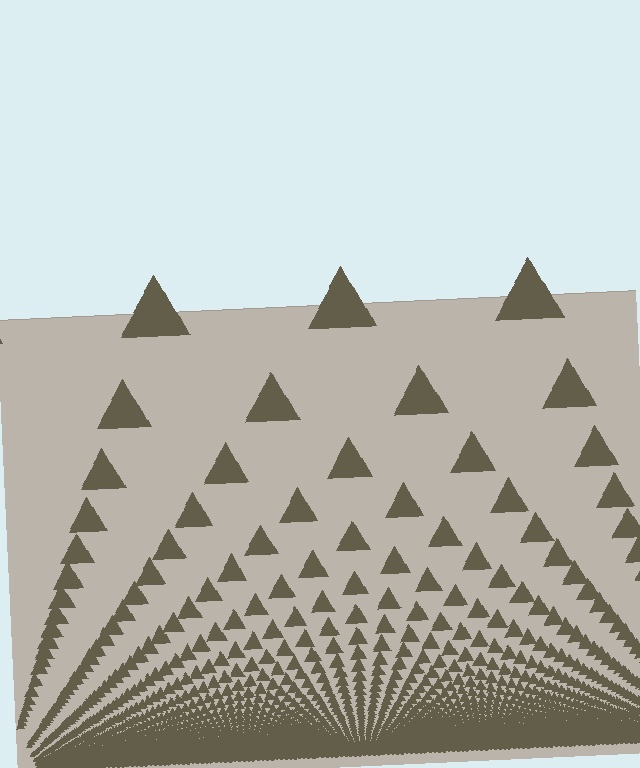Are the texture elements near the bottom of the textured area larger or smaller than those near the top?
Smaller. The gradient is inverted — elements near the bottom are smaller and denser.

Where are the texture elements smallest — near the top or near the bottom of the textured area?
Near the bottom.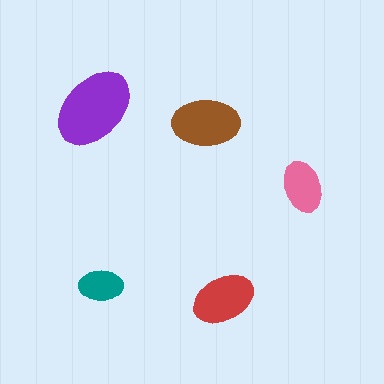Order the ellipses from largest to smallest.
the purple one, the brown one, the red one, the pink one, the teal one.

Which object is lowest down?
The red ellipse is bottommost.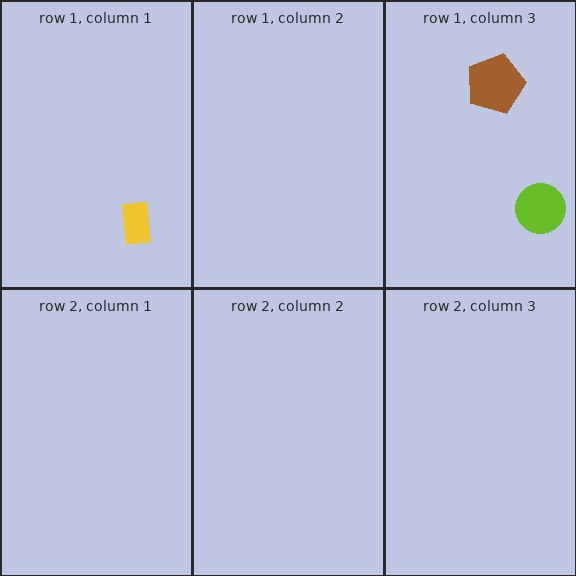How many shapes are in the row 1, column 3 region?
2.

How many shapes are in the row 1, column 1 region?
1.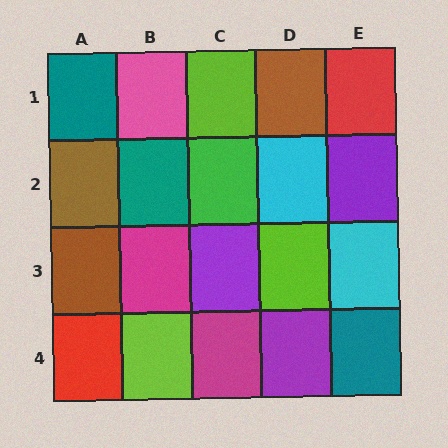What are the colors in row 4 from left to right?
Red, lime, magenta, purple, teal.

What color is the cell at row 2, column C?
Green.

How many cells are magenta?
2 cells are magenta.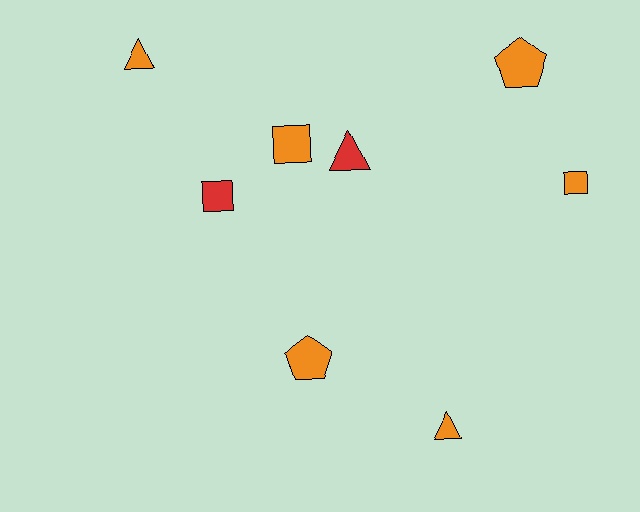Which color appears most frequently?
Orange, with 6 objects.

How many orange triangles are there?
There are 2 orange triangles.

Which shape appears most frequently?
Triangle, with 3 objects.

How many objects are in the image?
There are 8 objects.